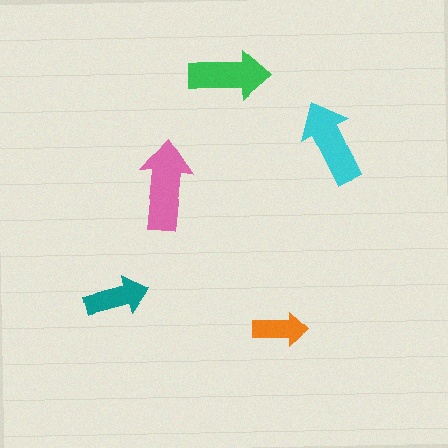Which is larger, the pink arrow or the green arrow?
The pink one.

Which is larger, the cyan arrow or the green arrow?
The cyan one.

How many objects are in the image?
There are 5 objects in the image.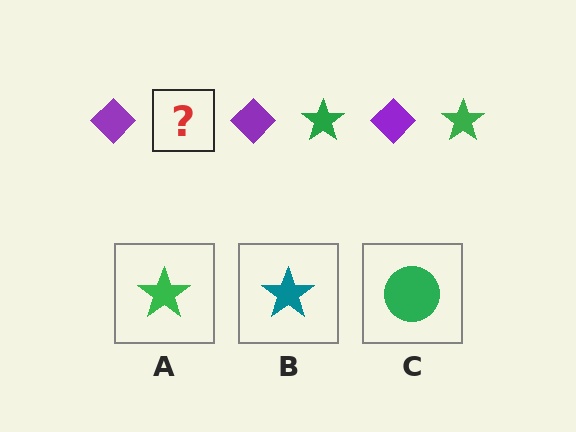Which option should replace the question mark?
Option A.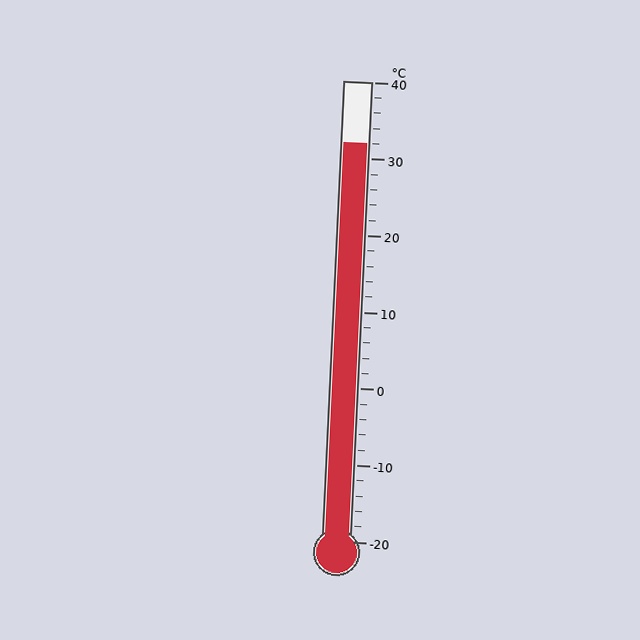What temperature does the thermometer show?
The thermometer shows approximately 32°C.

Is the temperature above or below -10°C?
The temperature is above -10°C.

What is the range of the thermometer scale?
The thermometer scale ranges from -20°C to 40°C.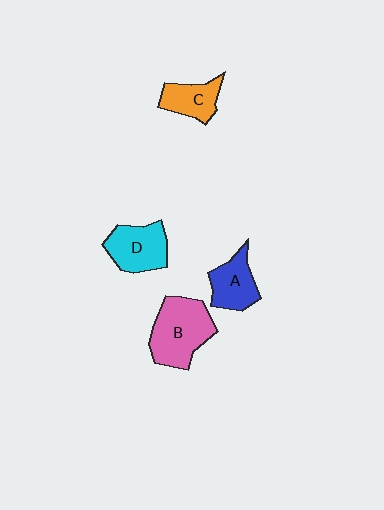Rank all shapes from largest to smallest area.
From largest to smallest: B (pink), D (cyan), A (blue), C (orange).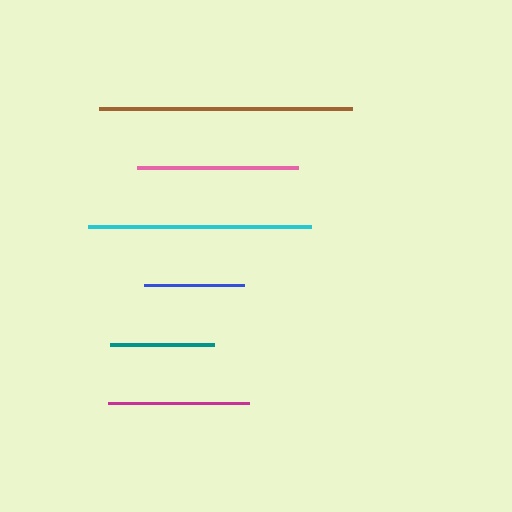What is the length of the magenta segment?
The magenta segment is approximately 141 pixels long.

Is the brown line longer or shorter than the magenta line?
The brown line is longer than the magenta line.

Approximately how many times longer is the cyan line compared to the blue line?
The cyan line is approximately 2.2 times the length of the blue line.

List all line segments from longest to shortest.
From longest to shortest: brown, cyan, pink, magenta, teal, blue.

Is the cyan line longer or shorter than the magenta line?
The cyan line is longer than the magenta line.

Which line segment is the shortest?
The blue line is the shortest at approximately 100 pixels.